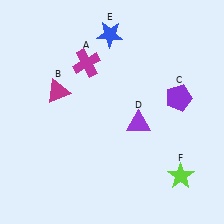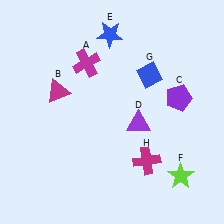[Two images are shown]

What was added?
A blue diamond (G), a magenta cross (H) were added in Image 2.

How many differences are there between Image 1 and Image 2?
There are 2 differences between the two images.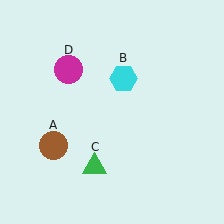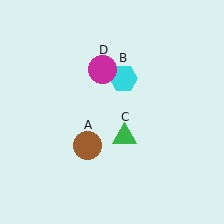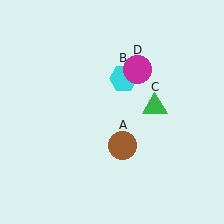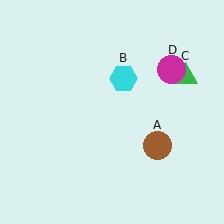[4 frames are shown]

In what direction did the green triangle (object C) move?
The green triangle (object C) moved up and to the right.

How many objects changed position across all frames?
3 objects changed position: brown circle (object A), green triangle (object C), magenta circle (object D).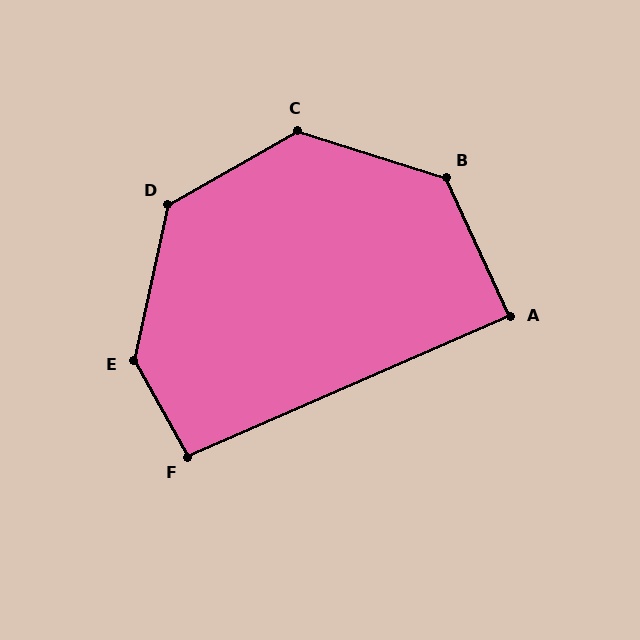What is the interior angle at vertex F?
Approximately 95 degrees (obtuse).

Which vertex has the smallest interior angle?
A, at approximately 89 degrees.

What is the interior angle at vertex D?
Approximately 132 degrees (obtuse).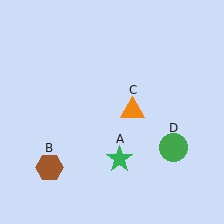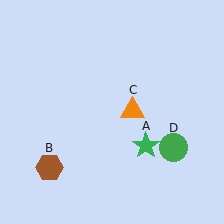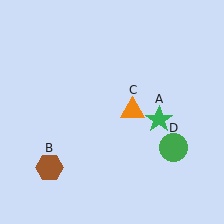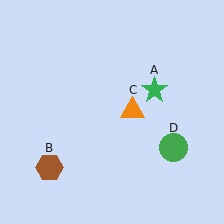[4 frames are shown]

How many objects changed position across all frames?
1 object changed position: green star (object A).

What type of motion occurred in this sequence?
The green star (object A) rotated counterclockwise around the center of the scene.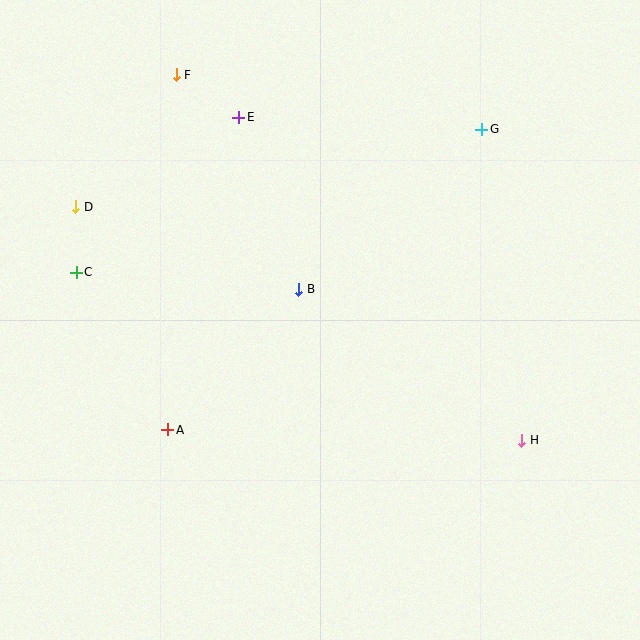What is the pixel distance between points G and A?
The distance between G and A is 435 pixels.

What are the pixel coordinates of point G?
Point G is at (482, 129).